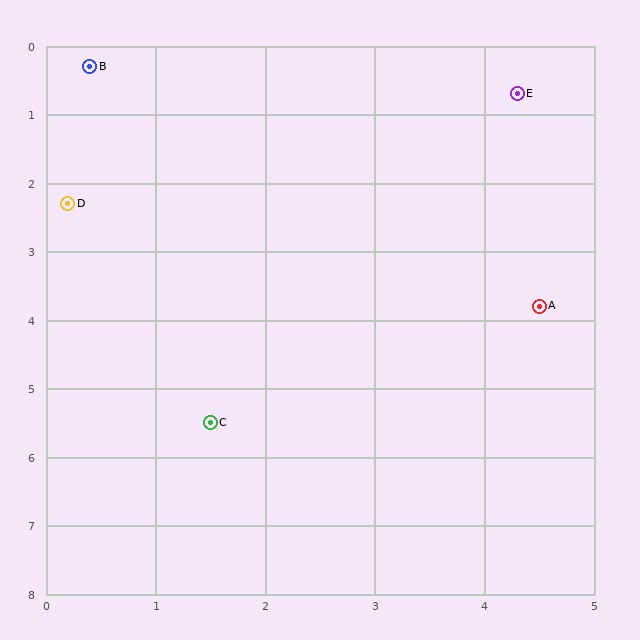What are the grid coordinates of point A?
Point A is at approximately (4.5, 3.8).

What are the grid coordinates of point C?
Point C is at approximately (1.5, 5.5).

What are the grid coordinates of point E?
Point E is at approximately (4.3, 0.7).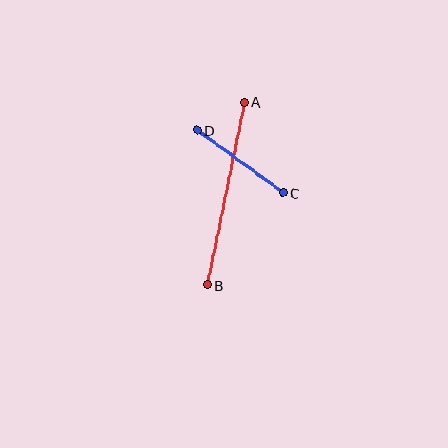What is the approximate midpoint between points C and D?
The midpoint is at approximately (240, 162) pixels.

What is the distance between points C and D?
The distance is approximately 106 pixels.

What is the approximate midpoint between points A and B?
The midpoint is at approximately (226, 194) pixels.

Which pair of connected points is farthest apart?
Points A and B are farthest apart.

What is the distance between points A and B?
The distance is approximately 187 pixels.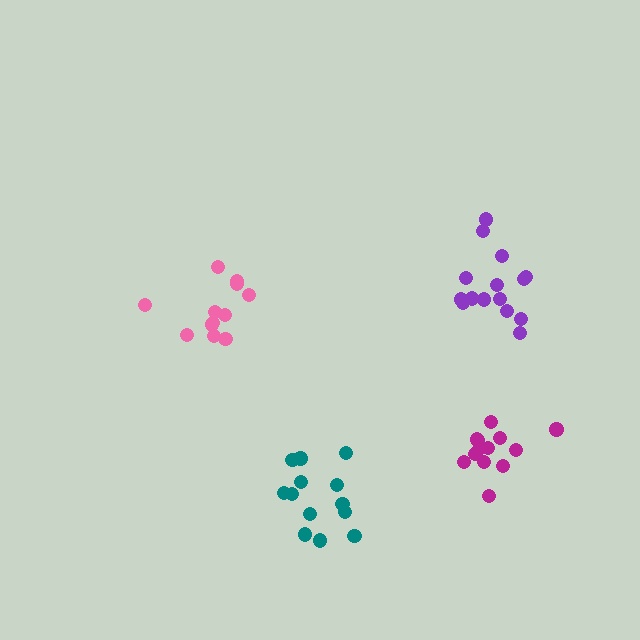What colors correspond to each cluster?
The clusters are colored: purple, magenta, pink, teal.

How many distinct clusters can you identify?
There are 4 distinct clusters.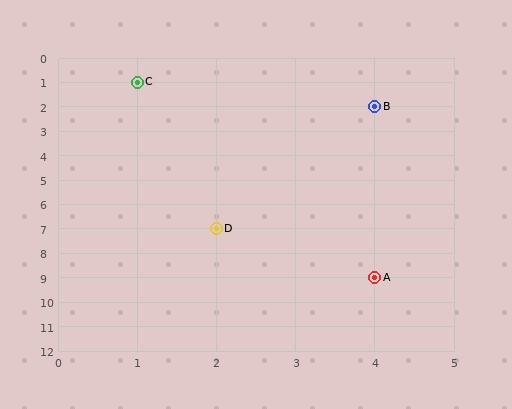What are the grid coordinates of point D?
Point D is at grid coordinates (2, 7).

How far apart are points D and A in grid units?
Points D and A are 2 columns and 2 rows apart (about 2.8 grid units diagonally).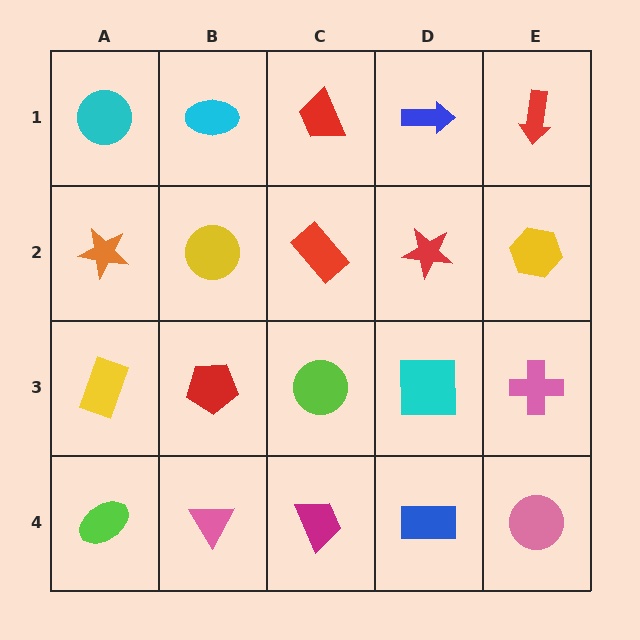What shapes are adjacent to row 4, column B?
A red pentagon (row 3, column B), a lime ellipse (row 4, column A), a magenta trapezoid (row 4, column C).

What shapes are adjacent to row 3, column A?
An orange star (row 2, column A), a lime ellipse (row 4, column A), a red pentagon (row 3, column B).